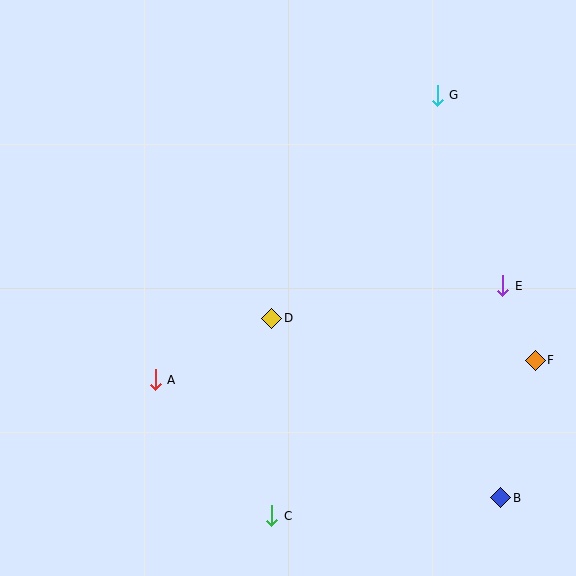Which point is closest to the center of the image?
Point D at (272, 318) is closest to the center.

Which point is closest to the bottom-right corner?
Point B is closest to the bottom-right corner.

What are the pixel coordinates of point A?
Point A is at (155, 380).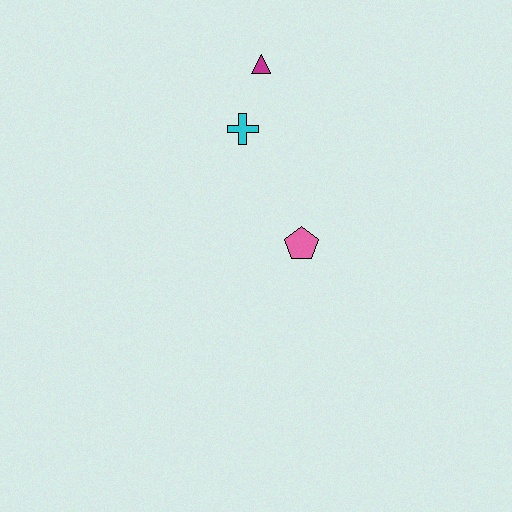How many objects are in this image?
There are 3 objects.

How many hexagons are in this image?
There are no hexagons.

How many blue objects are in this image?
There are no blue objects.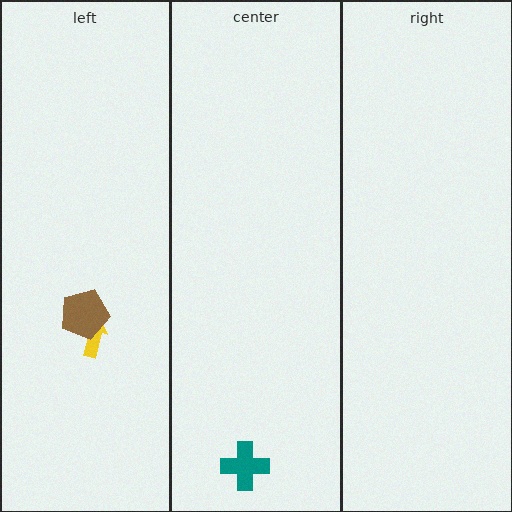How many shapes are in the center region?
1.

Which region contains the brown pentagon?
The left region.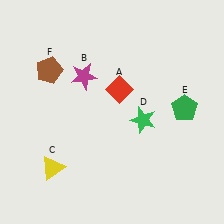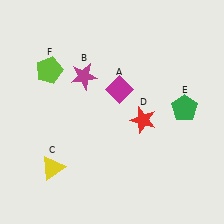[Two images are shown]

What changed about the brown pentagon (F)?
In Image 1, F is brown. In Image 2, it changed to lime.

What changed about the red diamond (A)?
In Image 1, A is red. In Image 2, it changed to magenta.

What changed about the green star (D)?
In Image 1, D is green. In Image 2, it changed to red.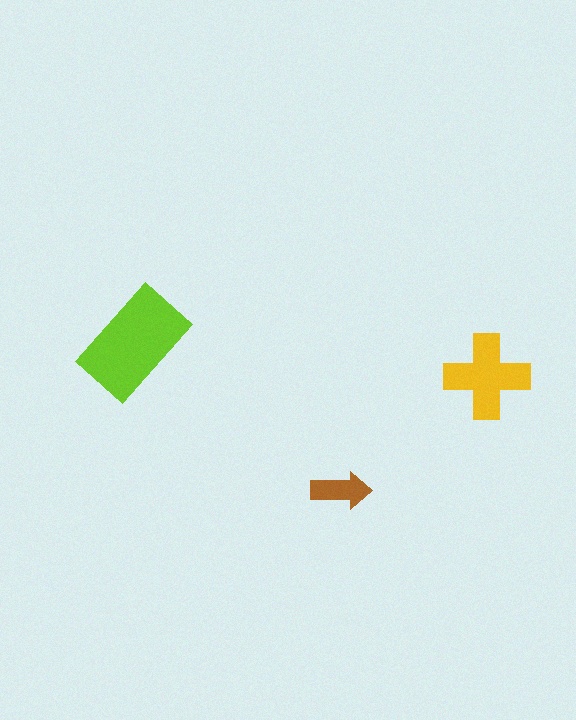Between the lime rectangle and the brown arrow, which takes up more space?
The lime rectangle.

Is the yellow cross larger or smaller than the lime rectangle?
Smaller.